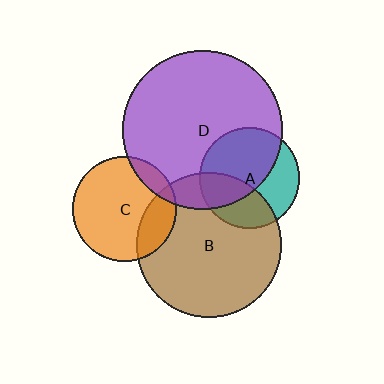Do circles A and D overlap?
Yes.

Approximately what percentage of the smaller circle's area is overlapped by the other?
Approximately 60%.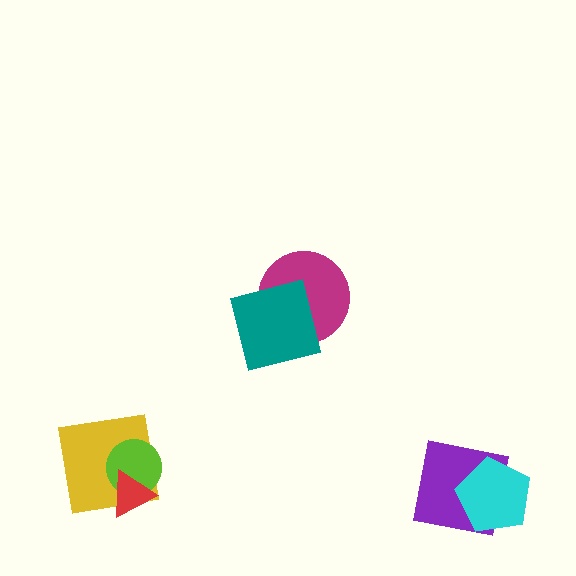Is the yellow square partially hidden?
Yes, it is partially covered by another shape.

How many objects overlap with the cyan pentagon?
1 object overlaps with the cyan pentagon.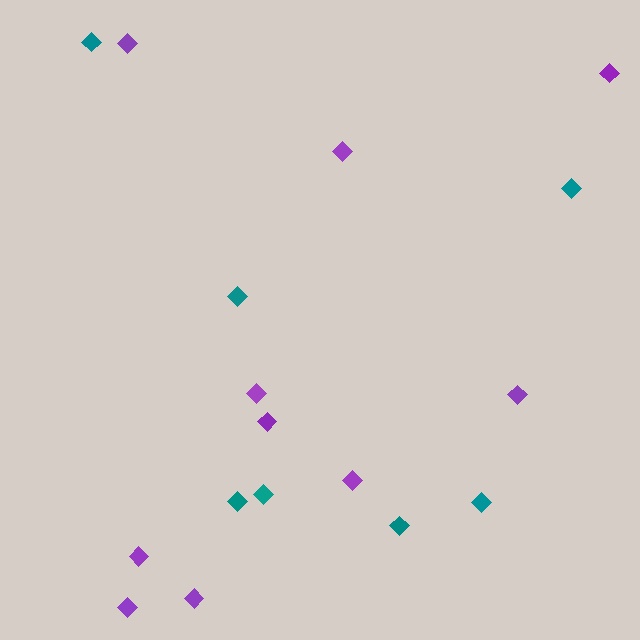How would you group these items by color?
There are 2 groups: one group of teal diamonds (7) and one group of purple diamonds (10).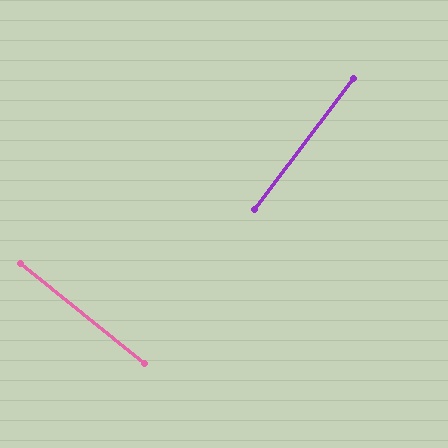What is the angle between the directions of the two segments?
Approximately 88 degrees.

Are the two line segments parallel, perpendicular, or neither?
Perpendicular — they meet at approximately 88°.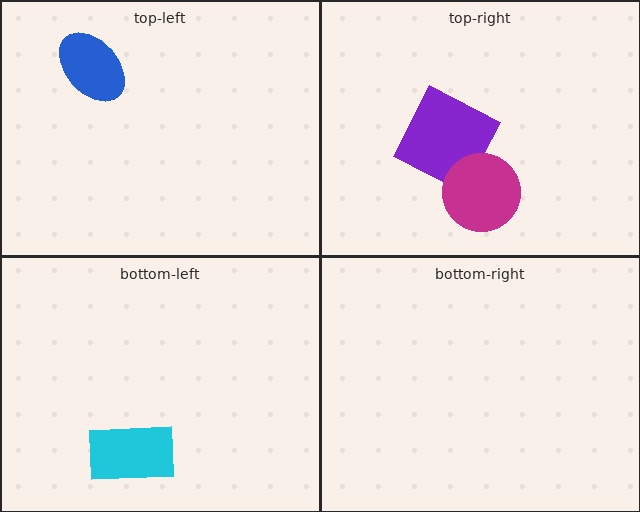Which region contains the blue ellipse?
The top-left region.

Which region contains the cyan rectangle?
The bottom-left region.